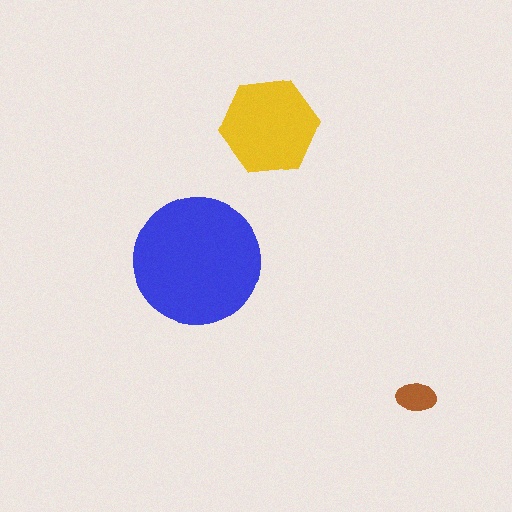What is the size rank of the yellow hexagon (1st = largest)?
2nd.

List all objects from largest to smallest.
The blue circle, the yellow hexagon, the brown ellipse.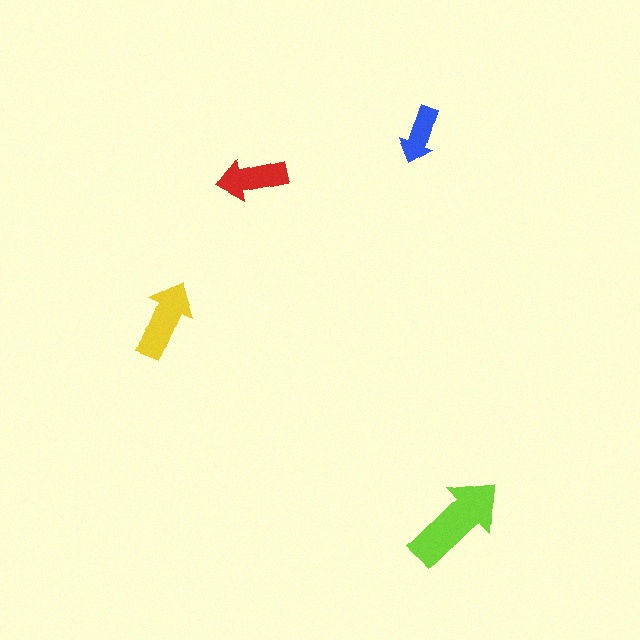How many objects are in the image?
There are 4 objects in the image.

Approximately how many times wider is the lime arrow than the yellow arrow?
About 1.5 times wider.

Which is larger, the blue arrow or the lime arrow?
The lime one.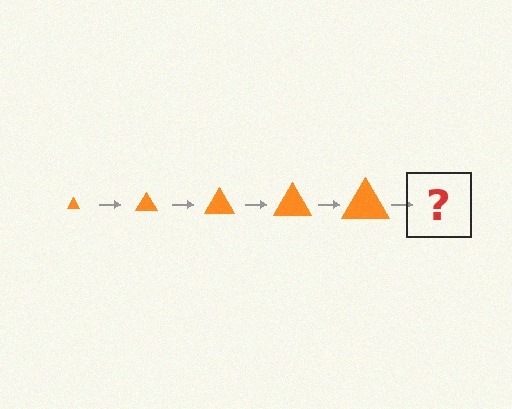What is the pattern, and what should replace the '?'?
The pattern is that the triangle gets progressively larger each step. The '?' should be an orange triangle, larger than the previous one.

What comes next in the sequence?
The next element should be an orange triangle, larger than the previous one.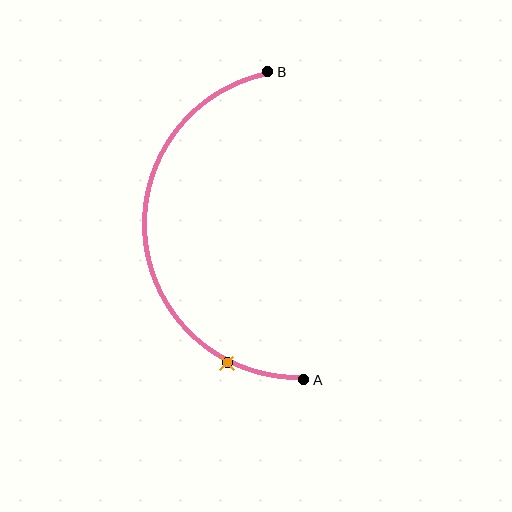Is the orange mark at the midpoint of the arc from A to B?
No. The orange mark lies on the arc but is closer to endpoint A. The arc midpoint would be at the point on the curve equidistant along the arc from both A and B.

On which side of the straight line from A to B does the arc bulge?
The arc bulges to the left of the straight line connecting A and B.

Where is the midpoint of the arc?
The arc midpoint is the point on the curve farthest from the straight line joining A and B. It sits to the left of that line.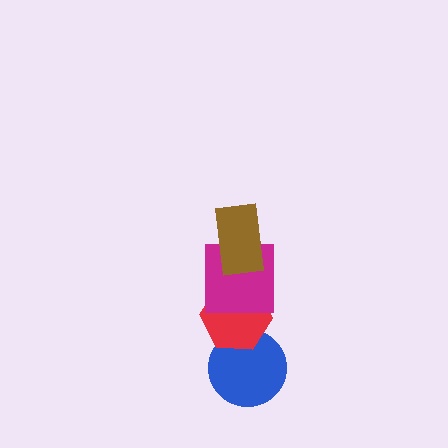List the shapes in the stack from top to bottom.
From top to bottom: the brown rectangle, the magenta square, the red hexagon, the blue circle.